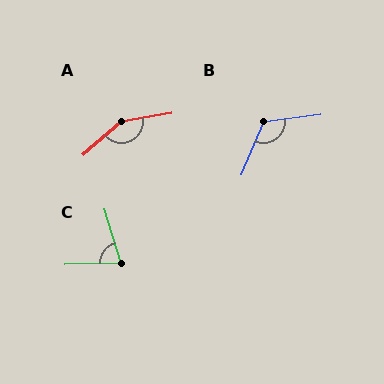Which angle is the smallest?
C, at approximately 75 degrees.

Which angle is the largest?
A, at approximately 148 degrees.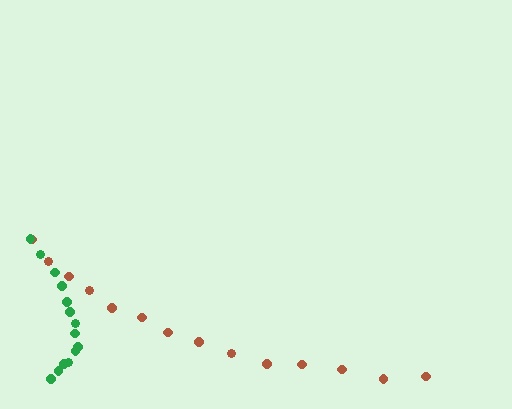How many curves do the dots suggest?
There are 2 distinct paths.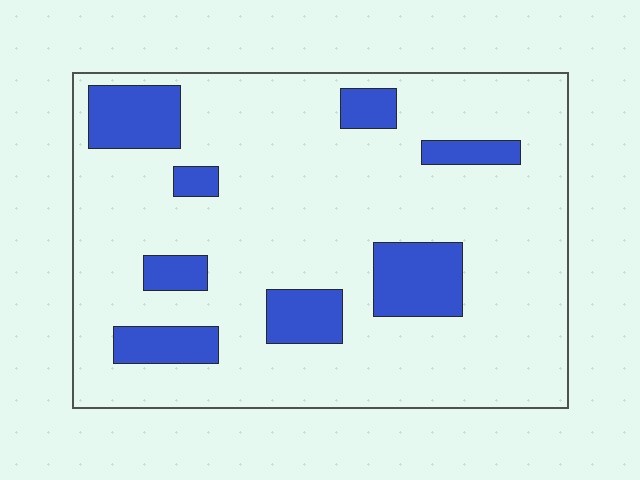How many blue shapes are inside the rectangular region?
8.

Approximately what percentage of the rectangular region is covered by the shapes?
Approximately 20%.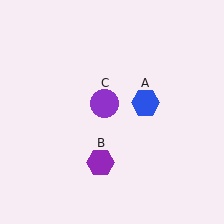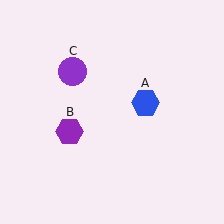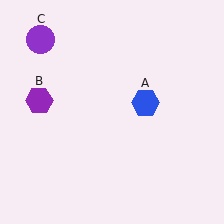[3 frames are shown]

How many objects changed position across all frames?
2 objects changed position: purple hexagon (object B), purple circle (object C).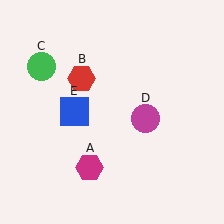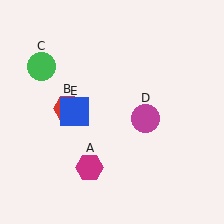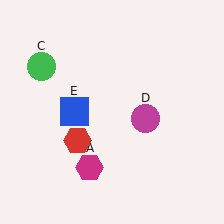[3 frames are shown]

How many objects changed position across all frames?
1 object changed position: red hexagon (object B).